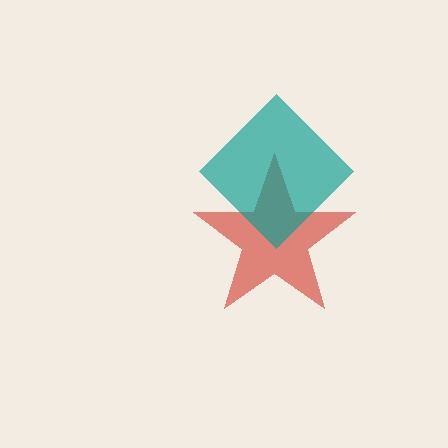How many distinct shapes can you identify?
There are 2 distinct shapes: a red star, a teal diamond.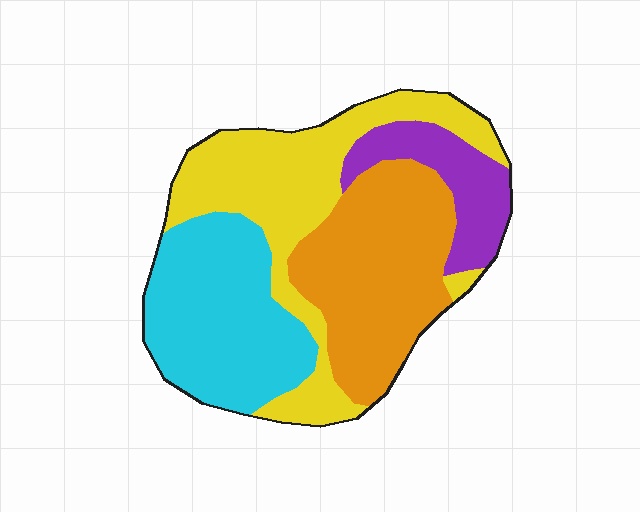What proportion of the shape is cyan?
Cyan covers 28% of the shape.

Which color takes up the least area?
Purple, at roughly 10%.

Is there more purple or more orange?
Orange.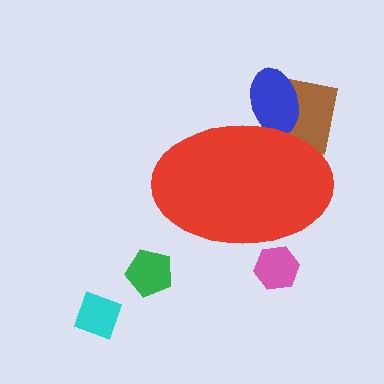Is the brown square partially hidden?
Yes, the brown square is partially hidden behind the red ellipse.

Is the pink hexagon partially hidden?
Yes, the pink hexagon is partially hidden behind the red ellipse.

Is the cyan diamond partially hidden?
No, the cyan diamond is fully visible.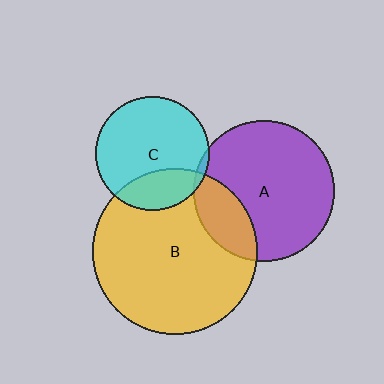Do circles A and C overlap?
Yes.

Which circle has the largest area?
Circle B (yellow).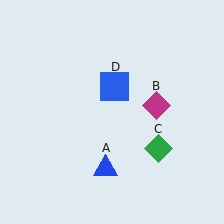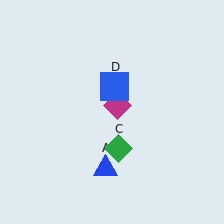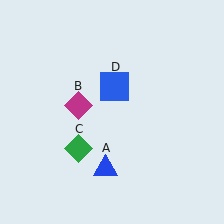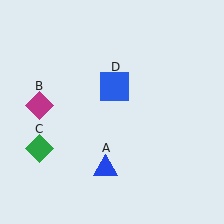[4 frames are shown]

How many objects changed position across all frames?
2 objects changed position: magenta diamond (object B), green diamond (object C).